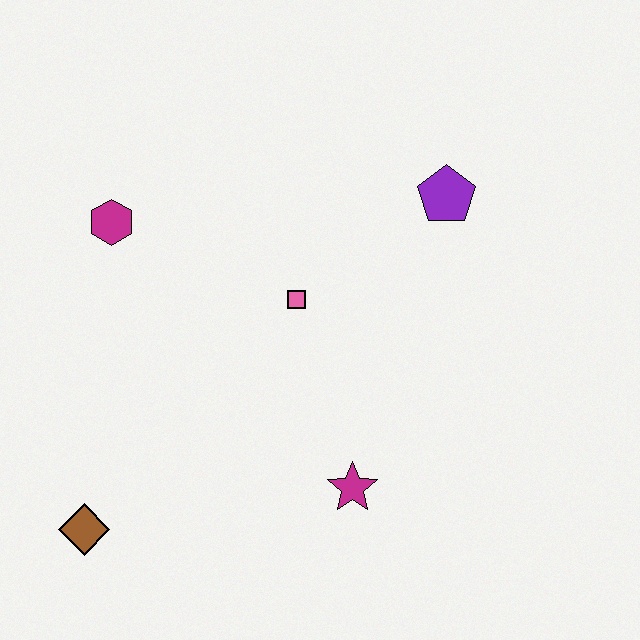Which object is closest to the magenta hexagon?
The pink square is closest to the magenta hexagon.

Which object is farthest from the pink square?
The brown diamond is farthest from the pink square.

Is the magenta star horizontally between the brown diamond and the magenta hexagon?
No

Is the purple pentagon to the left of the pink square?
No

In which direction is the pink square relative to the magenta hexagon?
The pink square is to the right of the magenta hexagon.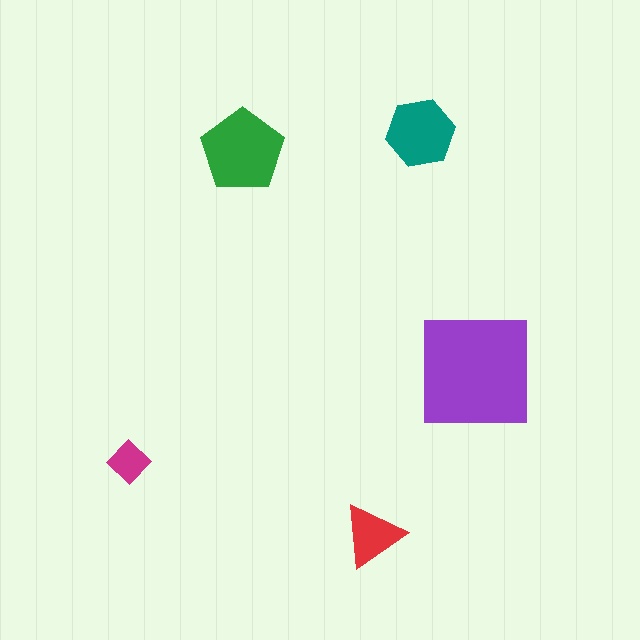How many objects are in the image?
There are 5 objects in the image.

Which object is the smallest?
The magenta diamond.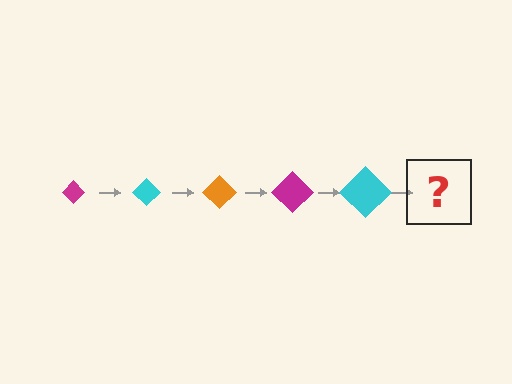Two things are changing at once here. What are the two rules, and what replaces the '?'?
The two rules are that the diamond grows larger each step and the color cycles through magenta, cyan, and orange. The '?' should be an orange diamond, larger than the previous one.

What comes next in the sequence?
The next element should be an orange diamond, larger than the previous one.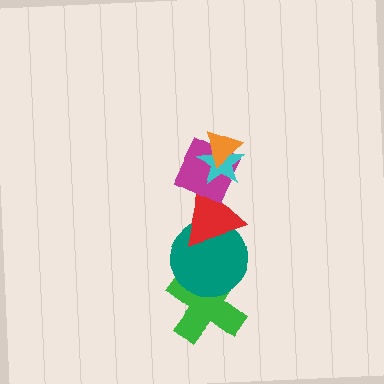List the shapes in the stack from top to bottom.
From top to bottom: the orange triangle, the cyan star, the magenta diamond, the red triangle, the teal circle, the green cross.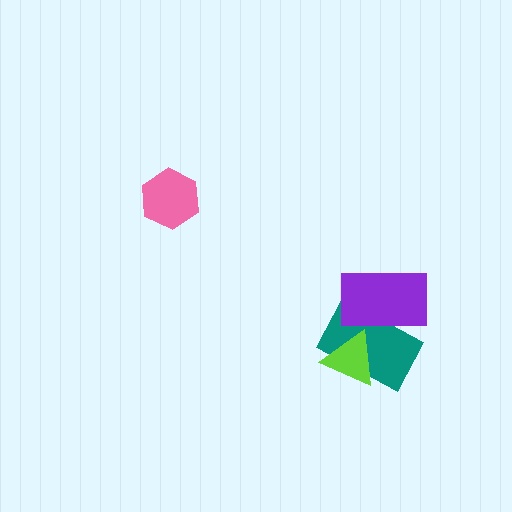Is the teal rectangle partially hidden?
Yes, it is partially covered by another shape.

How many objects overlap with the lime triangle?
1 object overlaps with the lime triangle.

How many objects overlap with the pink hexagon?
0 objects overlap with the pink hexagon.